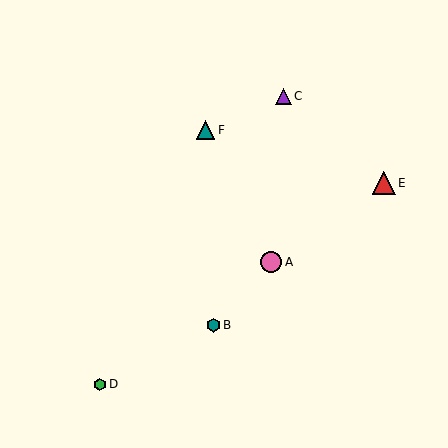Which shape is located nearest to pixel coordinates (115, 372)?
The green hexagon (labeled D) at (100, 384) is nearest to that location.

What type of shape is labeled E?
Shape E is a red triangle.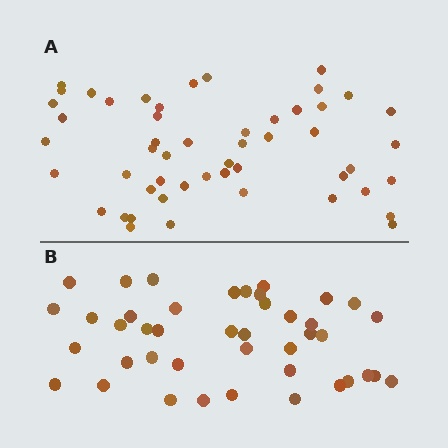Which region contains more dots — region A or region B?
Region A (the top region) has more dots.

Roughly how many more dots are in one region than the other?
Region A has roughly 8 or so more dots than region B.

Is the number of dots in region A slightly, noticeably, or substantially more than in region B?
Region A has only slightly more — the two regions are fairly close. The ratio is roughly 1.2 to 1.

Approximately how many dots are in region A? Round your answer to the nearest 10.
About 50 dots. (The exact count is 51, which rounds to 50.)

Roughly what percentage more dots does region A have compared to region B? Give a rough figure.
About 20% more.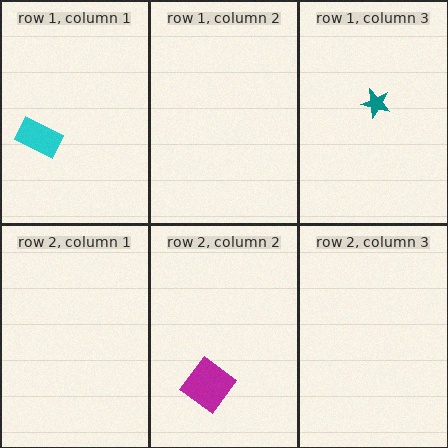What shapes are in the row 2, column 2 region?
The magenta diamond.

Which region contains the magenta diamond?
The row 2, column 2 region.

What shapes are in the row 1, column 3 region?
The teal star.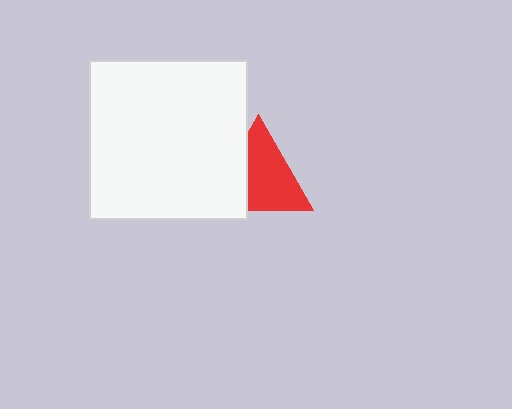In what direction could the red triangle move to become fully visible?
The red triangle could move right. That would shift it out from behind the white square entirely.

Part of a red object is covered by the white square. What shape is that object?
It is a triangle.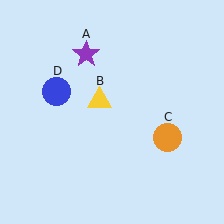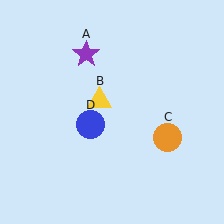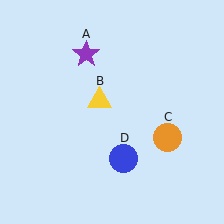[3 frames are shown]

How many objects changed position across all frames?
1 object changed position: blue circle (object D).